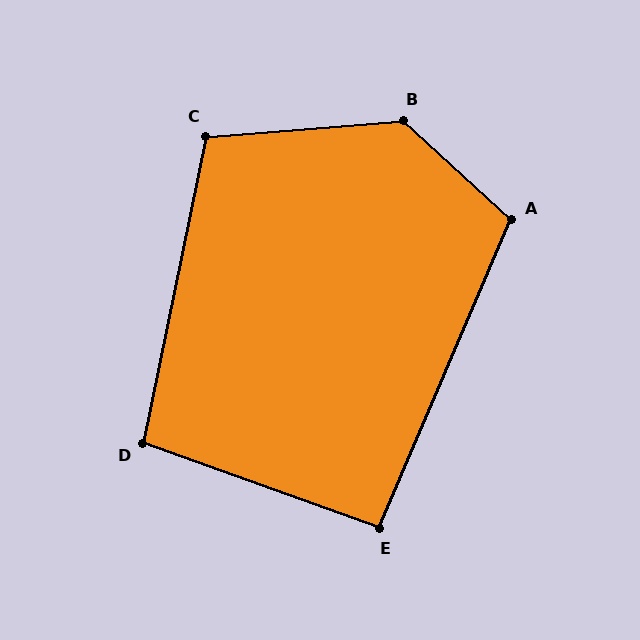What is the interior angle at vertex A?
Approximately 109 degrees (obtuse).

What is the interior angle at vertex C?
Approximately 106 degrees (obtuse).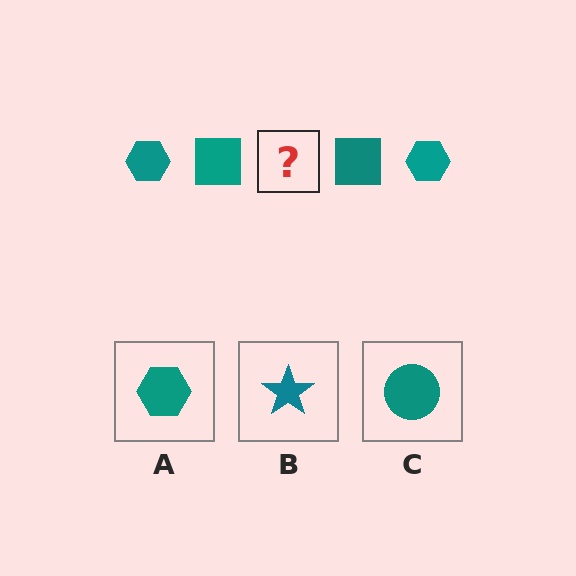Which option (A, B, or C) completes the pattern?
A.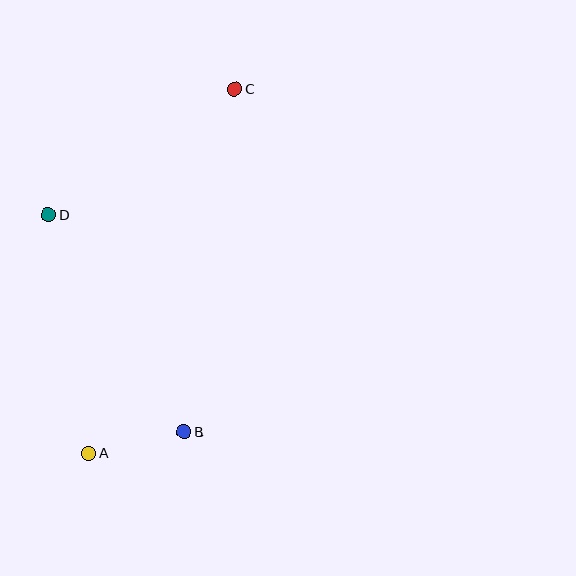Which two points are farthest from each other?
Points A and C are farthest from each other.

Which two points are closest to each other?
Points A and B are closest to each other.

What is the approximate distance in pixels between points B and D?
The distance between B and D is approximately 256 pixels.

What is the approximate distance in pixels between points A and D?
The distance between A and D is approximately 242 pixels.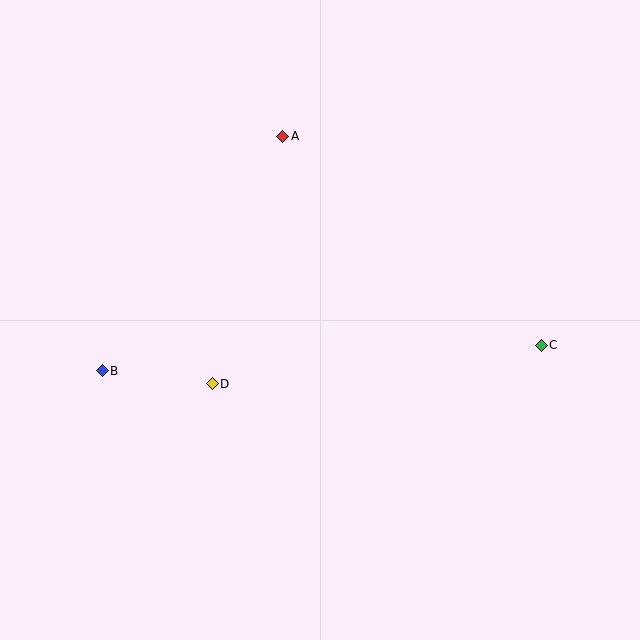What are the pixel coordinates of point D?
Point D is at (212, 384).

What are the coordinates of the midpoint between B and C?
The midpoint between B and C is at (322, 358).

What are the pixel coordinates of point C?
Point C is at (541, 345).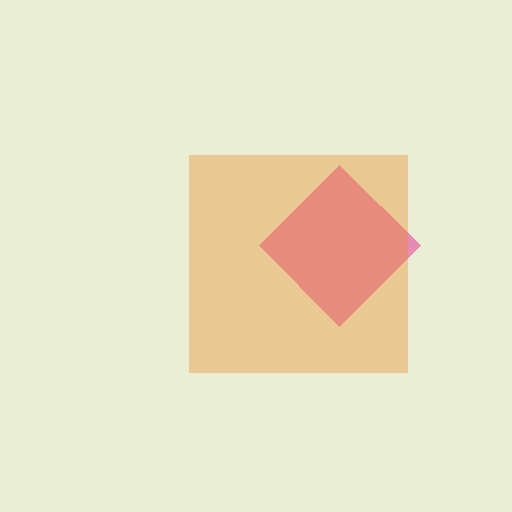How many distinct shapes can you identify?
There are 2 distinct shapes: a pink diamond, an orange square.